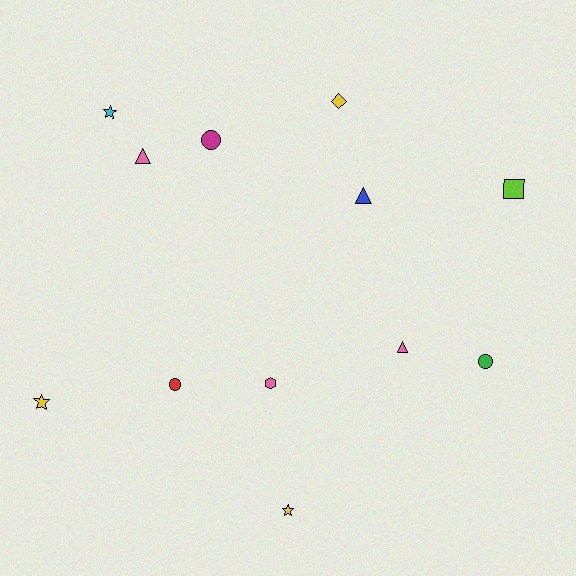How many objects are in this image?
There are 12 objects.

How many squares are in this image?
There is 1 square.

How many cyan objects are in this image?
There is 1 cyan object.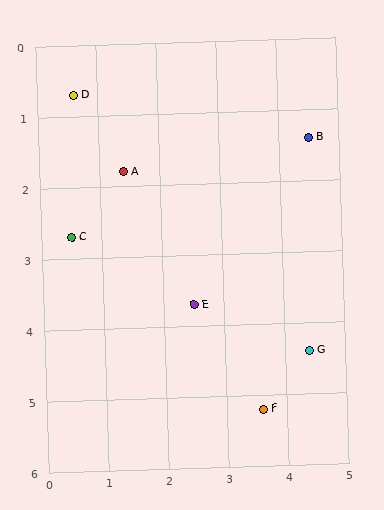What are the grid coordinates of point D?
Point D is at approximately (0.6, 0.7).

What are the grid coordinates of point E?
Point E is at approximately (2.5, 3.7).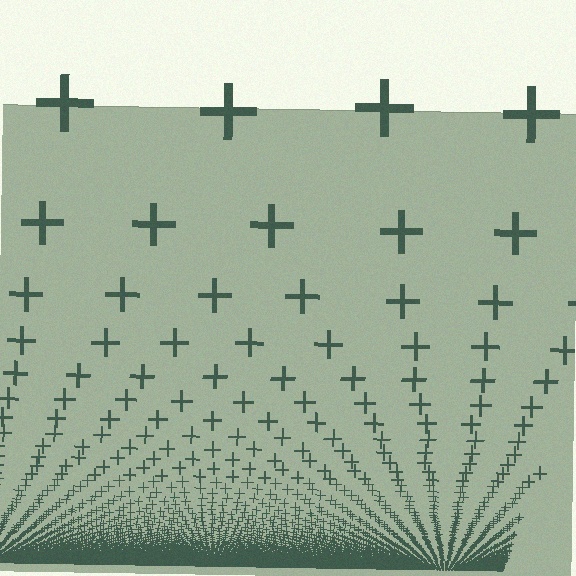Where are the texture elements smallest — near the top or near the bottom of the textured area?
Near the bottom.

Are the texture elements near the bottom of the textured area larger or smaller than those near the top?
Smaller. The gradient is inverted — elements near the bottom are smaller and denser.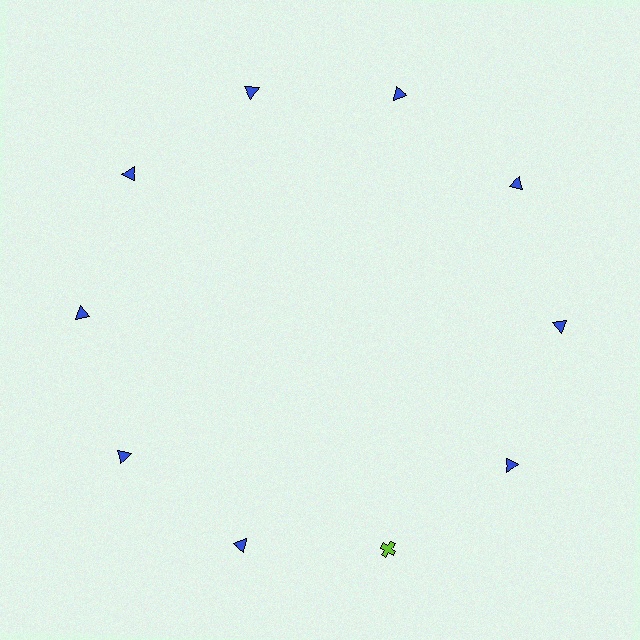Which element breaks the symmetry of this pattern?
The lime cross at roughly the 5 o'clock position breaks the symmetry. All other shapes are blue triangles.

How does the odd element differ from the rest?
It differs in both color (lime instead of blue) and shape (cross instead of triangle).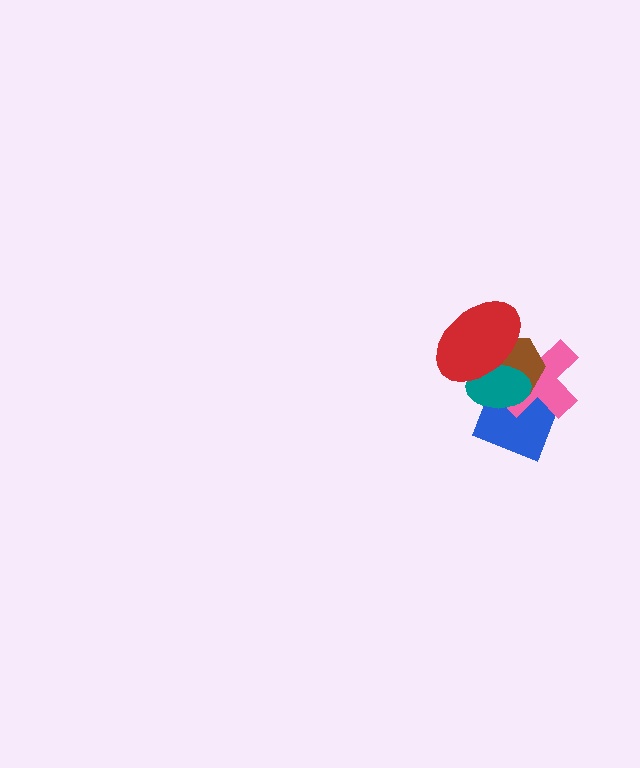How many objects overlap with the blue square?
3 objects overlap with the blue square.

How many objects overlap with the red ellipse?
3 objects overlap with the red ellipse.